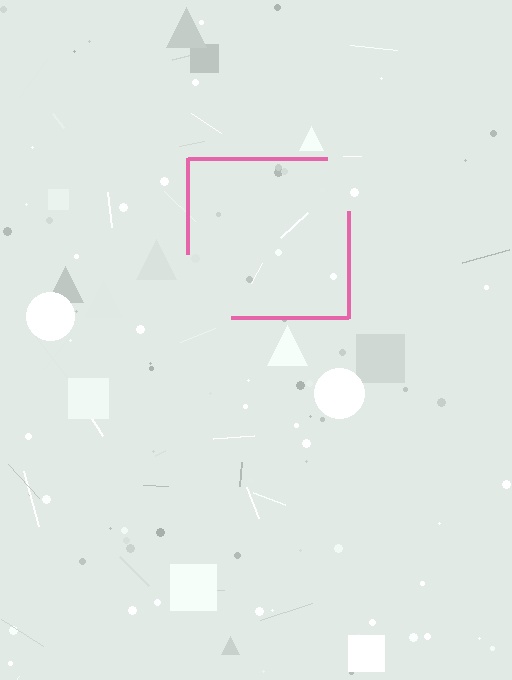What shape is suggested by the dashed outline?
The dashed outline suggests a square.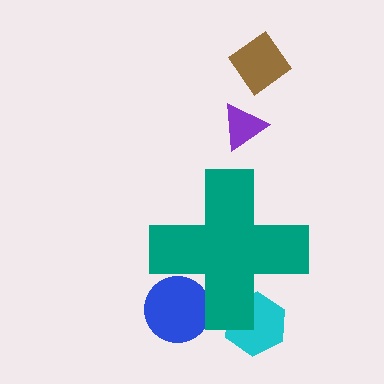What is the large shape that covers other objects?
A teal cross.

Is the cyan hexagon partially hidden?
Yes, the cyan hexagon is partially hidden behind the teal cross.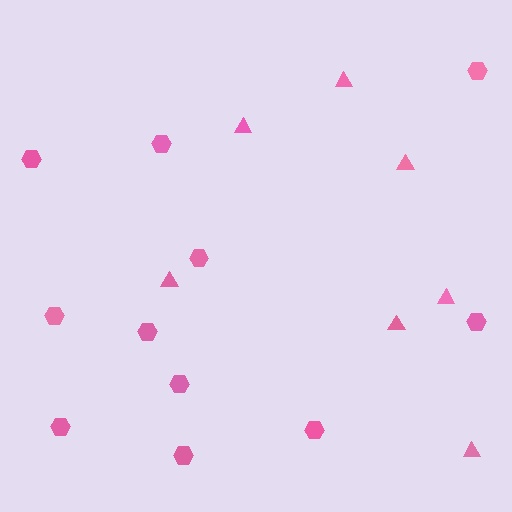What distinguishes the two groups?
There are 2 groups: one group of triangles (7) and one group of hexagons (11).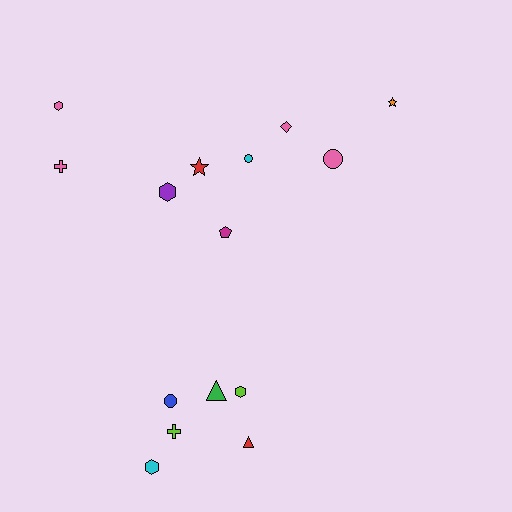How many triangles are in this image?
There are 2 triangles.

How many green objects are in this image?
There is 1 green object.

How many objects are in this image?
There are 15 objects.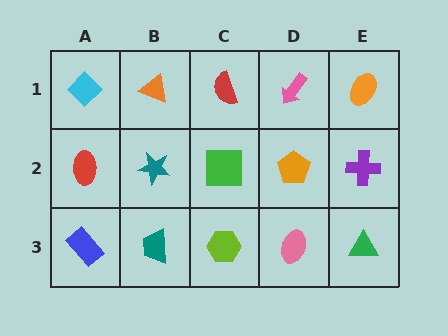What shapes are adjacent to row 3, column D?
An orange pentagon (row 2, column D), a lime hexagon (row 3, column C), a green triangle (row 3, column E).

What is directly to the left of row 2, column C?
A teal star.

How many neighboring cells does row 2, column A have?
3.